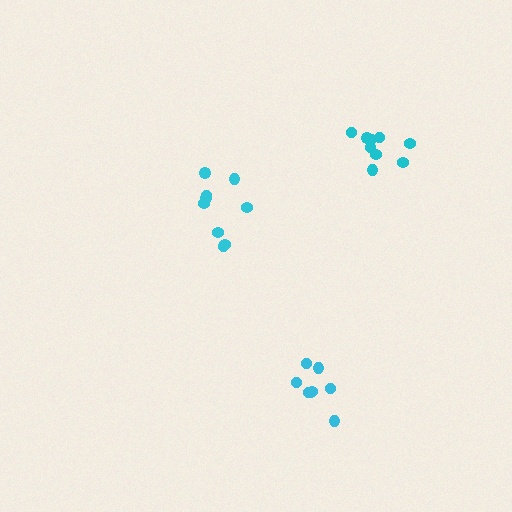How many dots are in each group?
Group 1: 8 dots, Group 2: 9 dots, Group 3: 9 dots (26 total).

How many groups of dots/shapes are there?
There are 3 groups.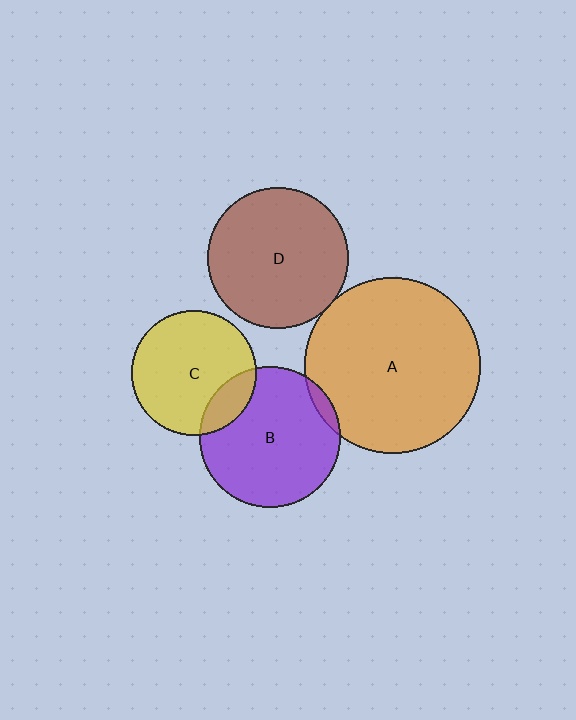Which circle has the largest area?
Circle A (orange).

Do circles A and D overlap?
Yes.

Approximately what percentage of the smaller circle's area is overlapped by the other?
Approximately 5%.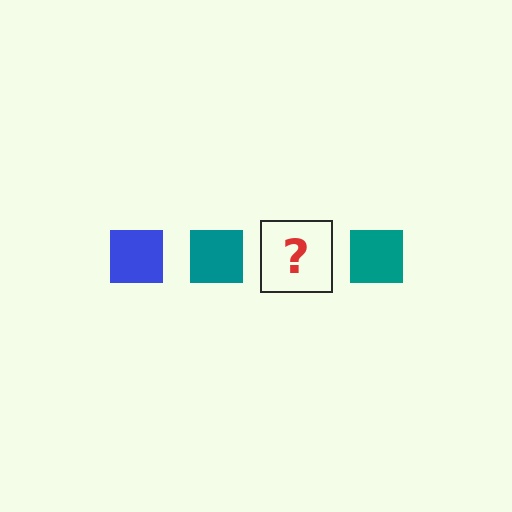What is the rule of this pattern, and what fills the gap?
The rule is that the pattern cycles through blue, teal squares. The gap should be filled with a blue square.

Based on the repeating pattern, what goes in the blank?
The blank should be a blue square.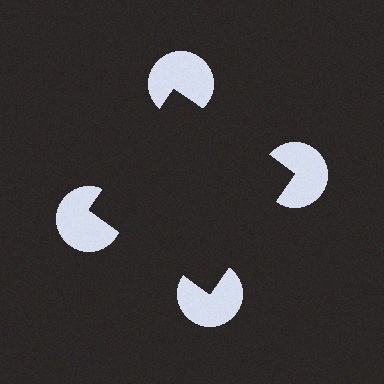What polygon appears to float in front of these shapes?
An illusory square — its edges are inferred from the aligned wedge cuts in the pac-man discs, not physically drawn.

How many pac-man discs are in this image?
There are 4 — one at each vertex of the illusory square.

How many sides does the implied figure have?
4 sides.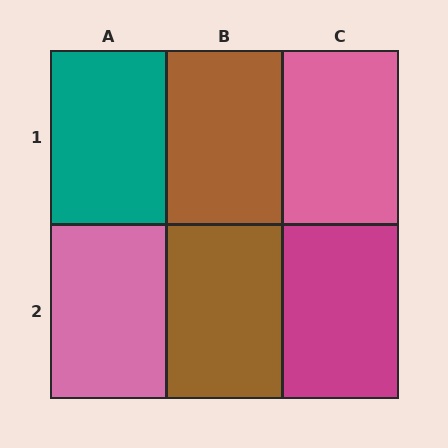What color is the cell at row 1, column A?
Teal.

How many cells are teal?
1 cell is teal.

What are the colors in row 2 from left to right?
Pink, brown, magenta.